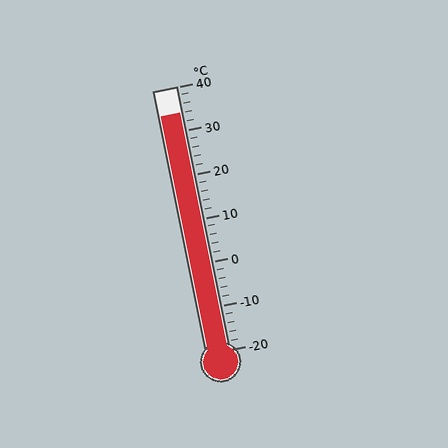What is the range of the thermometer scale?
The thermometer scale ranges from -20°C to 40°C.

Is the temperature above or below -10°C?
The temperature is above -10°C.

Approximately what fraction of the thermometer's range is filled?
The thermometer is filled to approximately 90% of its range.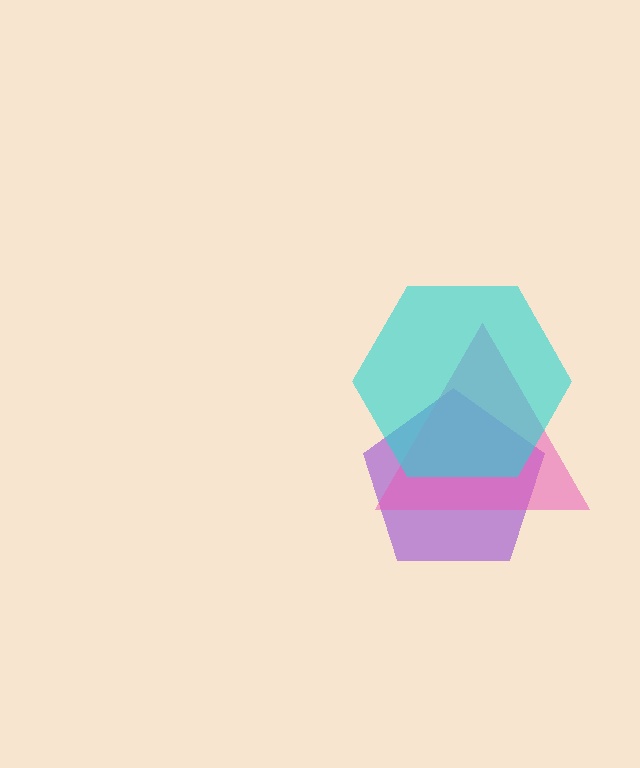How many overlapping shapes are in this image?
There are 3 overlapping shapes in the image.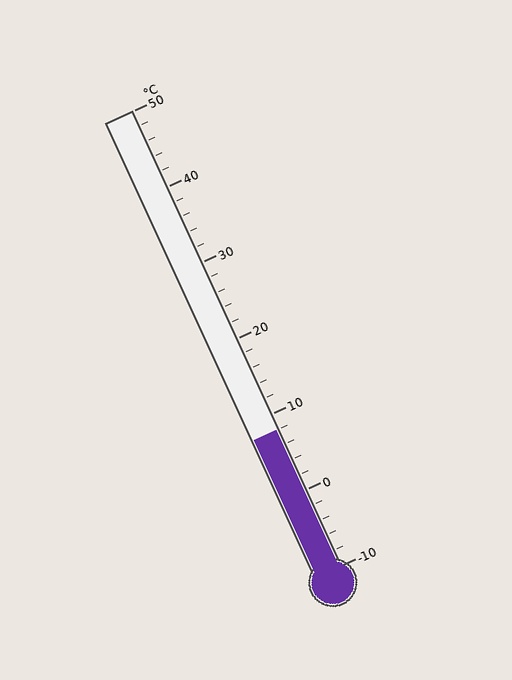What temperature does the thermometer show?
The thermometer shows approximately 8°C.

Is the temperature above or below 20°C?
The temperature is below 20°C.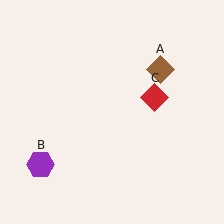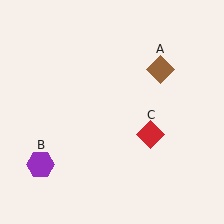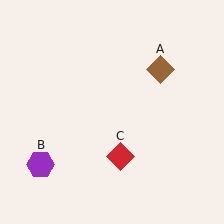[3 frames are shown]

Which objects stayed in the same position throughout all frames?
Brown diamond (object A) and purple hexagon (object B) remained stationary.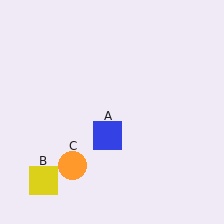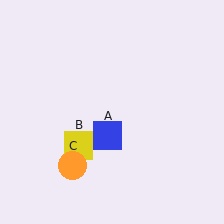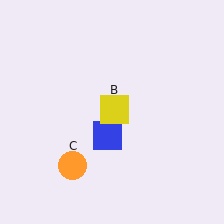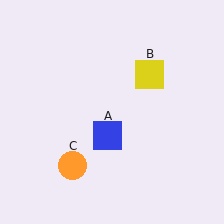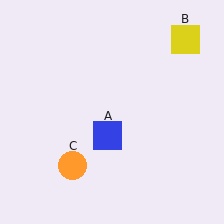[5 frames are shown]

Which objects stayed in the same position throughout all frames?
Blue square (object A) and orange circle (object C) remained stationary.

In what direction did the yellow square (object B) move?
The yellow square (object B) moved up and to the right.